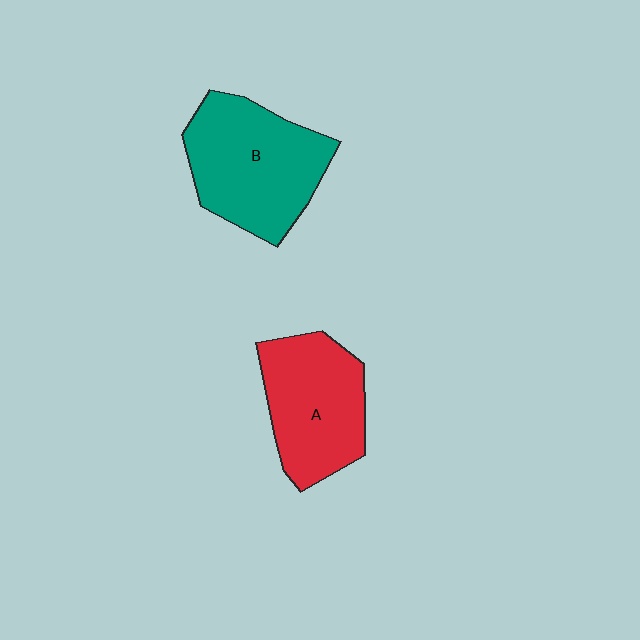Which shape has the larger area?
Shape B (teal).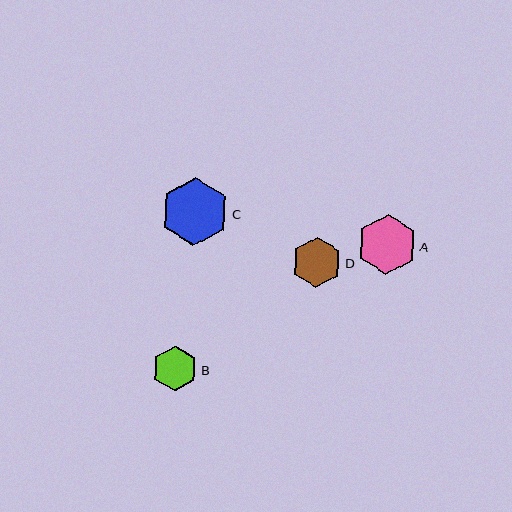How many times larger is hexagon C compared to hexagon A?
Hexagon C is approximately 1.1 times the size of hexagon A.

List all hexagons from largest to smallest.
From largest to smallest: C, A, D, B.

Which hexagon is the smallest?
Hexagon B is the smallest with a size of approximately 45 pixels.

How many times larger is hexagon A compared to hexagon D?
Hexagon A is approximately 1.2 times the size of hexagon D.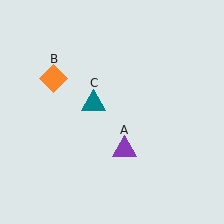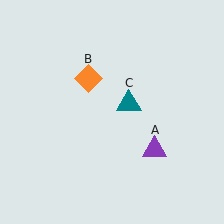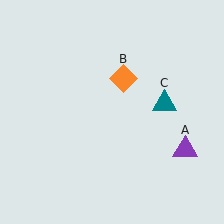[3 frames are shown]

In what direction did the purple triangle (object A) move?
The purple triangle (object A) moved right.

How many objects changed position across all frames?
3 objects changed position: purple triangle (object A), orange diamond (object B), teal triangle (object C).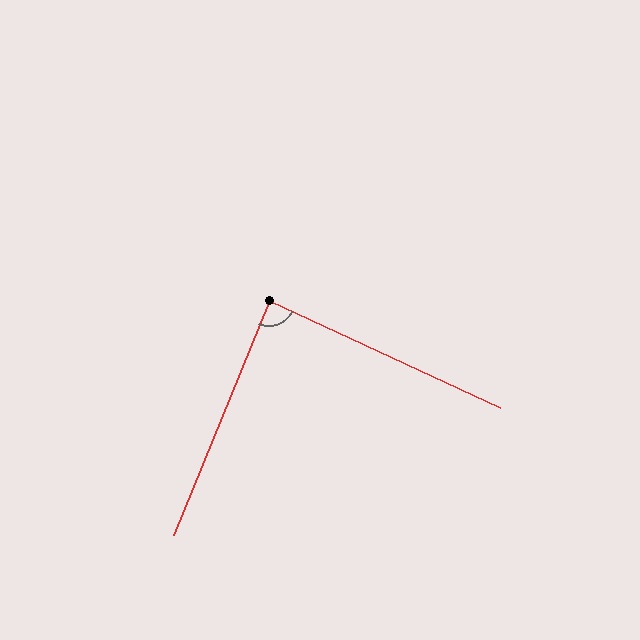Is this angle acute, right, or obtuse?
It is approximately a right angle.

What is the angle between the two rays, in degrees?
Approximately 87 degrees.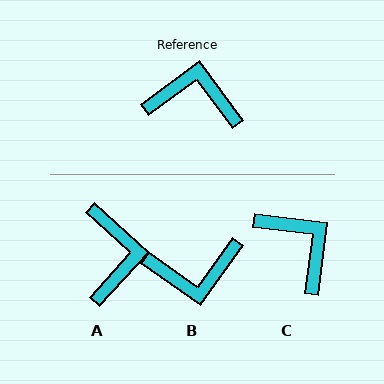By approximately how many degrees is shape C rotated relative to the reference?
Approximately 43 degrees clockwise.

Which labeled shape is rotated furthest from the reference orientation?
B, about 162 degrees away.